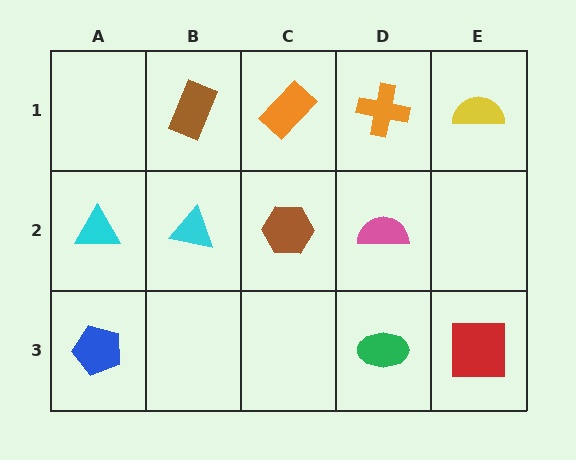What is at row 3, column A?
A blue pentagon.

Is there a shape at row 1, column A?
No, that cell is empty.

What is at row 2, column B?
A cyan triangle.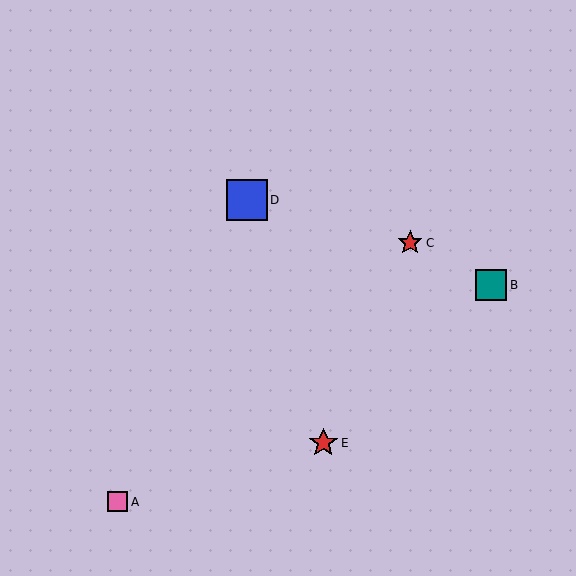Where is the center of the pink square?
The center of the pink square is at (118, 502).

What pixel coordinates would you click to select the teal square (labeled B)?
Click at (491, 285) to select the teal square B.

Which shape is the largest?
The blue square (labeled D) is the largest.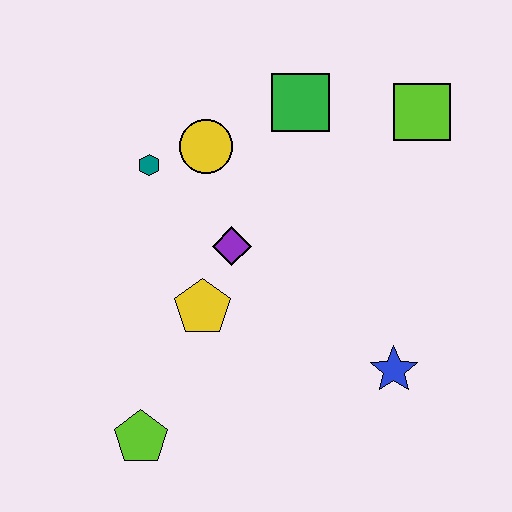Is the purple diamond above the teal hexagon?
No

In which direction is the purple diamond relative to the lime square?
The purple diamond is to the left of the lime square.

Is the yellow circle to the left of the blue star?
Yes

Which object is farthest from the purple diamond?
The lime square is farthest from the purple diamond.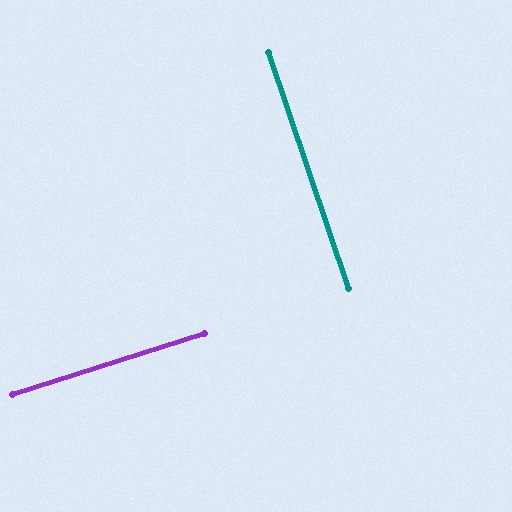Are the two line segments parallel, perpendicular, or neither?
Perpendicular — they meet at approximately 89°.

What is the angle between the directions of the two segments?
Approximately 89 degrees.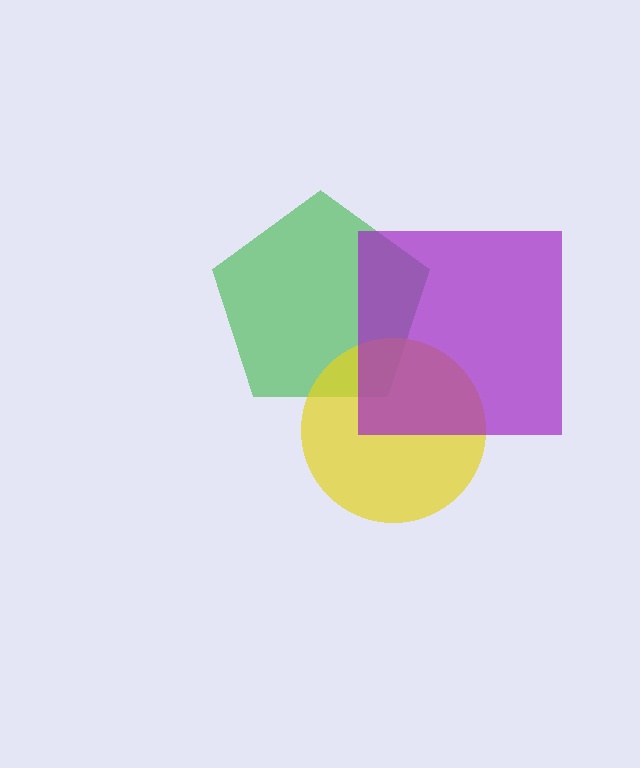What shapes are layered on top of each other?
The layered shapes are: a green pentagon, a yellow circle, a purple square.